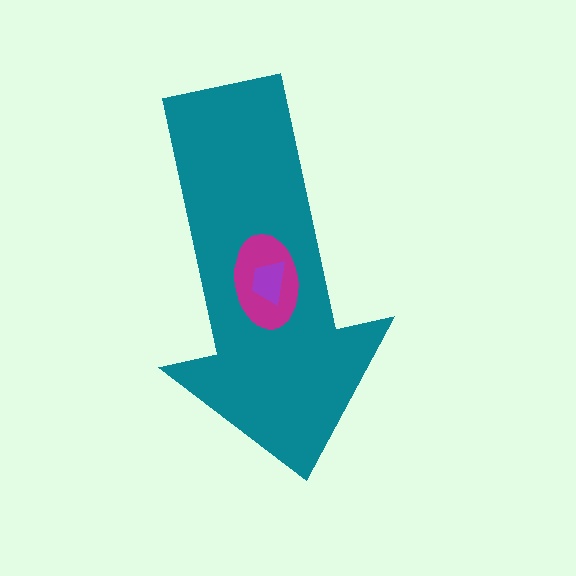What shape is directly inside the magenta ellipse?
The purple trapezoid.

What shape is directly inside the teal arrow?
The magenta ellipse.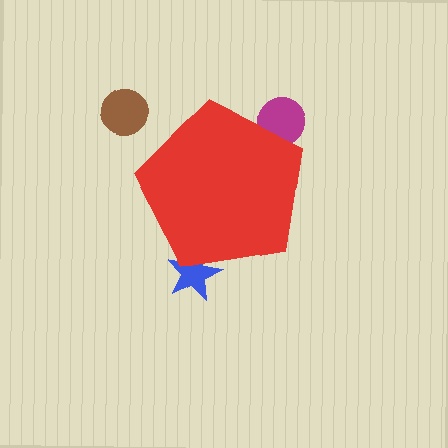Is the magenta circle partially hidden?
Yes, the magenta circle is partially hidden behind the red pentagon.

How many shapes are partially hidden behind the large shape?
2 shapes are partially hidden.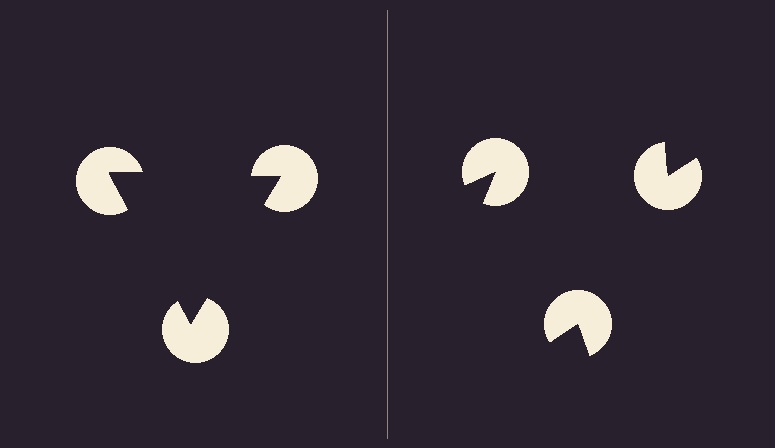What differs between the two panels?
The pac-man discs are positioned identically on both sides; only the wedge orientations differ. On the left they align to a triangle; on the right they are misaligned.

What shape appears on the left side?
An illusory triangle.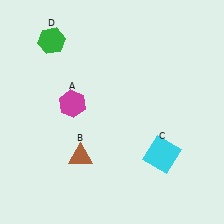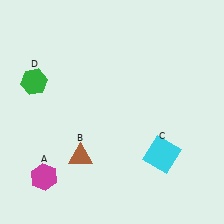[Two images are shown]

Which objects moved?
The objects that moved are: the magenta hexagon (A), the green hexagon (D).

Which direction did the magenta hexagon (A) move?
The magenta hexagon (A) moved down.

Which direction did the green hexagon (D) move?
The green hexagon (D) moved down.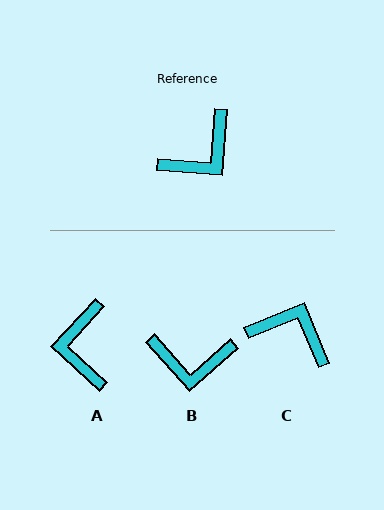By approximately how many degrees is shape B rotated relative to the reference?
Approximately 44 degrees clockwise.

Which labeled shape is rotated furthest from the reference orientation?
A, about 128 degrees away.